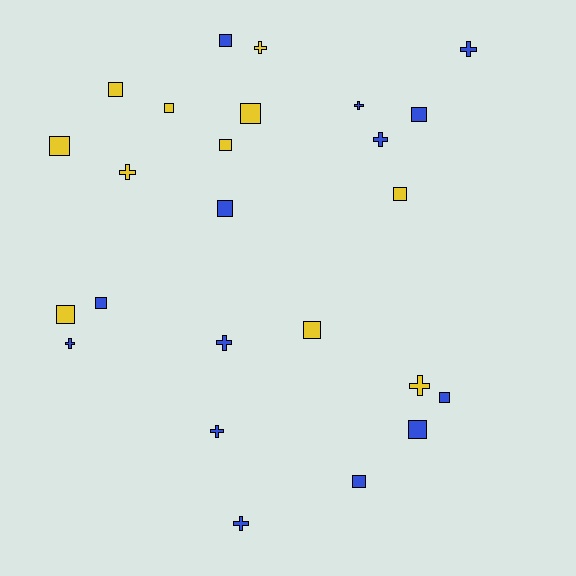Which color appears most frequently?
Blue, with 14 objects.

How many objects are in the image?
There are 25 objects.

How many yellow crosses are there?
There are 3 yellow crosses.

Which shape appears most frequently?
Square, with 15 objects.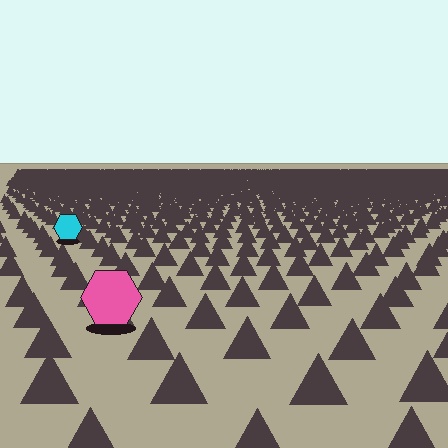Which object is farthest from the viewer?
The cyan hexagon is farthest from the viewer. It appears smaller and the ground texture around it is denser.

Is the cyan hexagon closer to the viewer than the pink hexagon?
No. The pink hexagon is closer — you can tell from the texture gradient: the ground texture is coarser near it.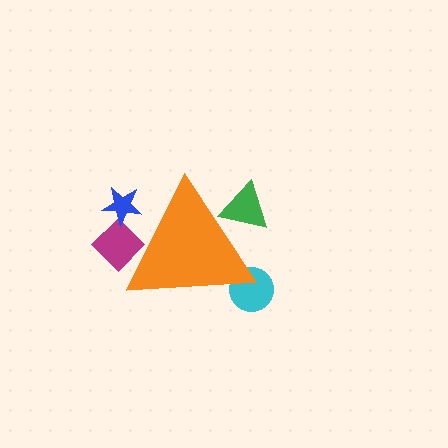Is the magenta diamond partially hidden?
Yes, the magenta diamond is partially hidden behind the orange triangle.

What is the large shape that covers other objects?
An orange triangle.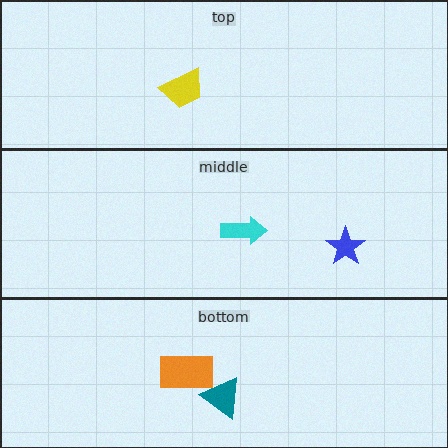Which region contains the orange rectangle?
The bottom region.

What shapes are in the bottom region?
The orange rectangle, the teal triangle.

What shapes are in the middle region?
The cyan arrow, the blue star.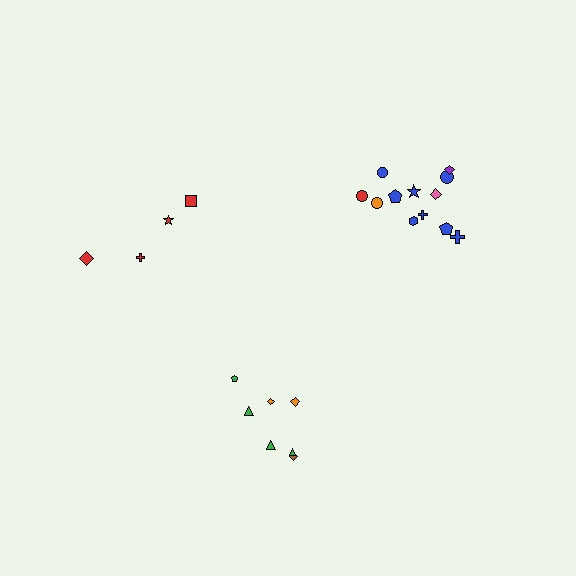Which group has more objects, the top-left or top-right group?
The top-right group.